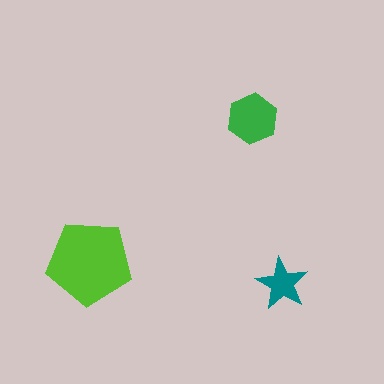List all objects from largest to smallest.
The lime pentagon, the green hexagon, the teal star.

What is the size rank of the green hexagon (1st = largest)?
2nd.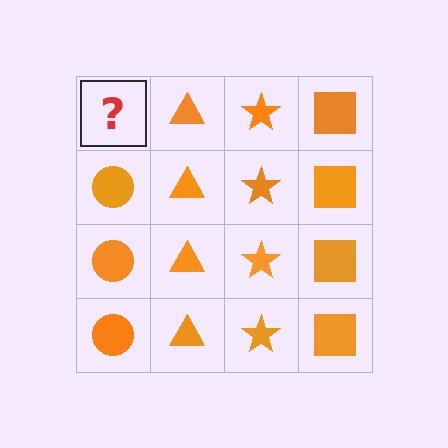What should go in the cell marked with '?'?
The missing cell should contain an orange circle.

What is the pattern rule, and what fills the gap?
The rule is that each column has a consistent shape. The gap should be filled with an orange circle.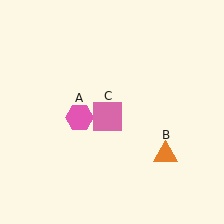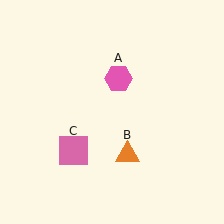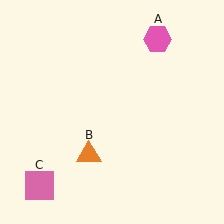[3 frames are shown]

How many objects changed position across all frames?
3 objects changed position: pink hexagon (object A), orange triangle (object B), pink square (object C).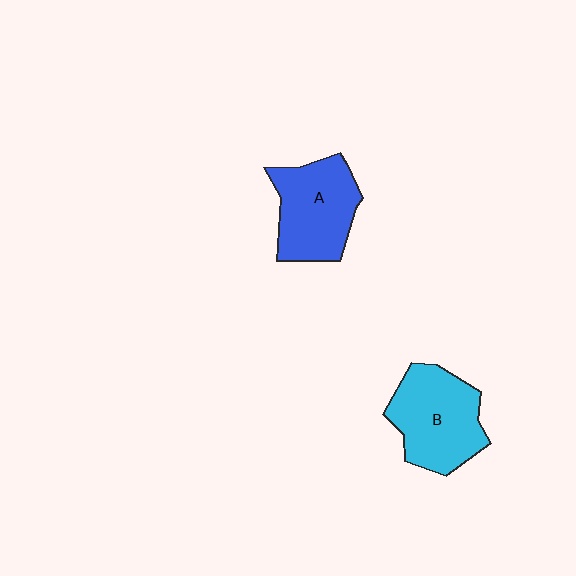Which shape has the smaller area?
Shape A (blue).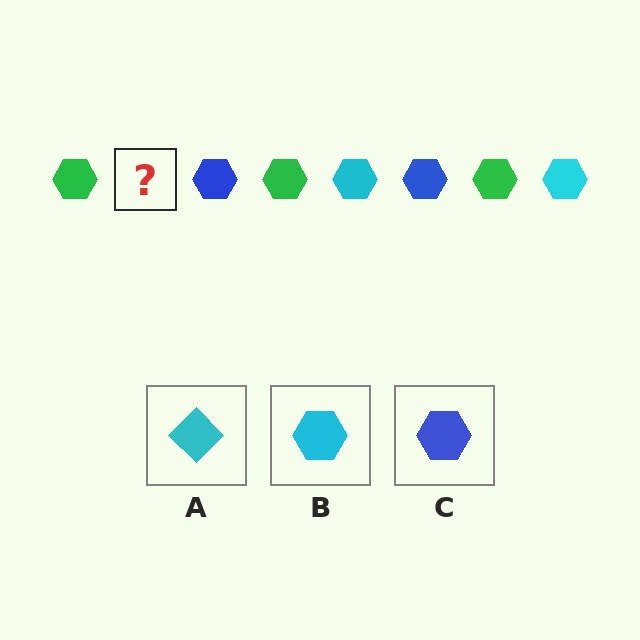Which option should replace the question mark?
Option B.